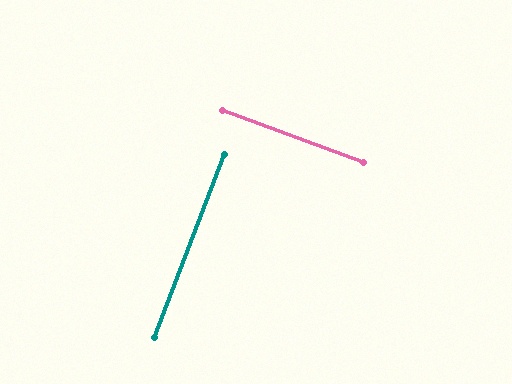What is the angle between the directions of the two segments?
Approximately 89 degrees.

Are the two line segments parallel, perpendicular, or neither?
Perpendicular — they meet at approximately 89°.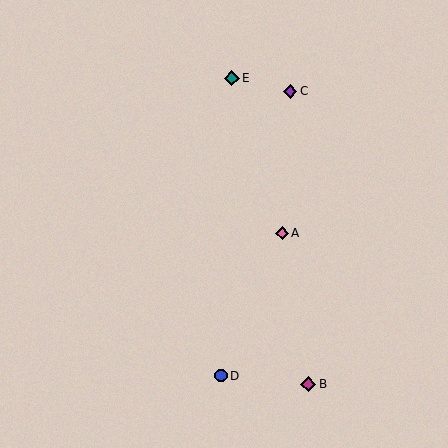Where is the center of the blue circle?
The center of the blue circle is at (221, 376).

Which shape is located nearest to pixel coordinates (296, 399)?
The magenta diamond (labeled B) at (308, 384) is nearest to that location.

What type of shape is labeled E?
Shape E is a teal diamond.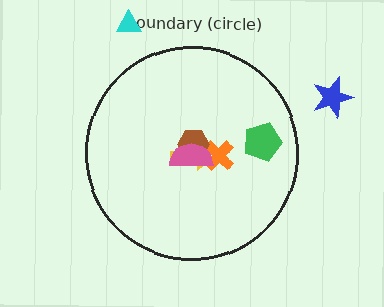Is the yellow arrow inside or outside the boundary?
Inside.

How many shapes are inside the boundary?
5 inside, 2 outside.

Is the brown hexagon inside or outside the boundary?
Inside.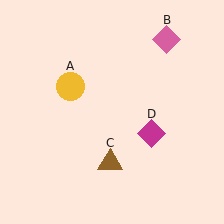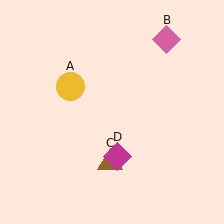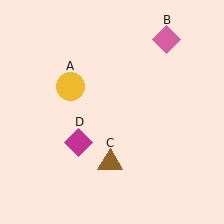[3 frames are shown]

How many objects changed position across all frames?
1 object changed position: magenta diamond (object D).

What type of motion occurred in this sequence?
The magenta diamond (object D) rotated clockwise around the center of the scene.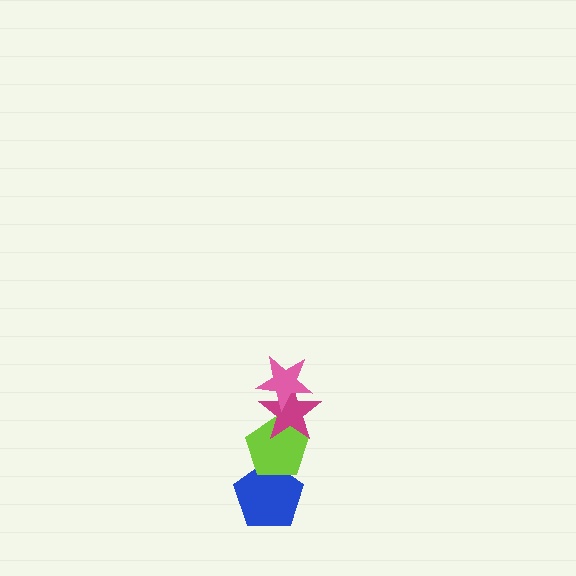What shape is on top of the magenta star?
The pink star is on top of the magenta star.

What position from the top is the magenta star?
The magenta star is 2nd from the top.